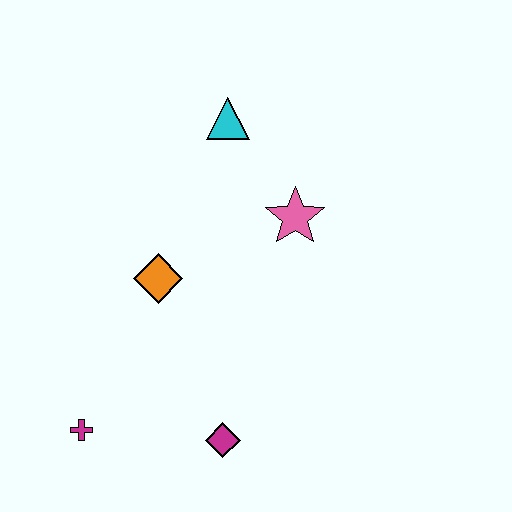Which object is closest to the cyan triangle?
The pink star is closest to the cyan triangle.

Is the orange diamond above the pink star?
No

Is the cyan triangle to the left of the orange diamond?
No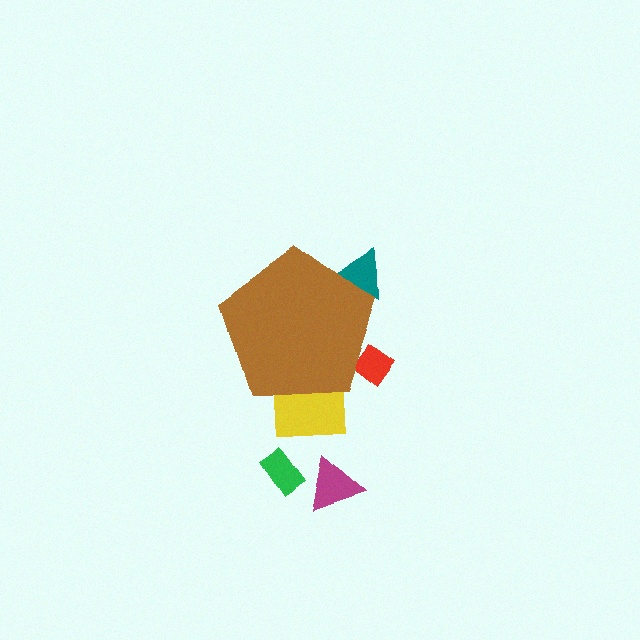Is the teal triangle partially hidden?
Yes, the teal triangle is partially hidden behind the brown pentagon.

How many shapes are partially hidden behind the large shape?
3 shapes are partially hidden.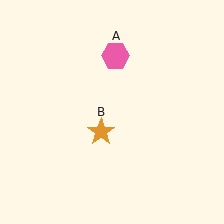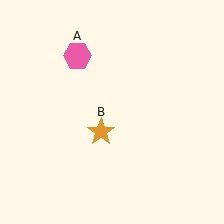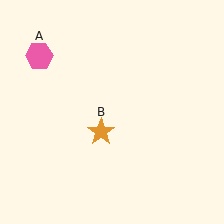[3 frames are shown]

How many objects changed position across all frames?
1 object changed position: pink hexagon (object A).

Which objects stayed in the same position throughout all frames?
Orange star (object B) remained stationary.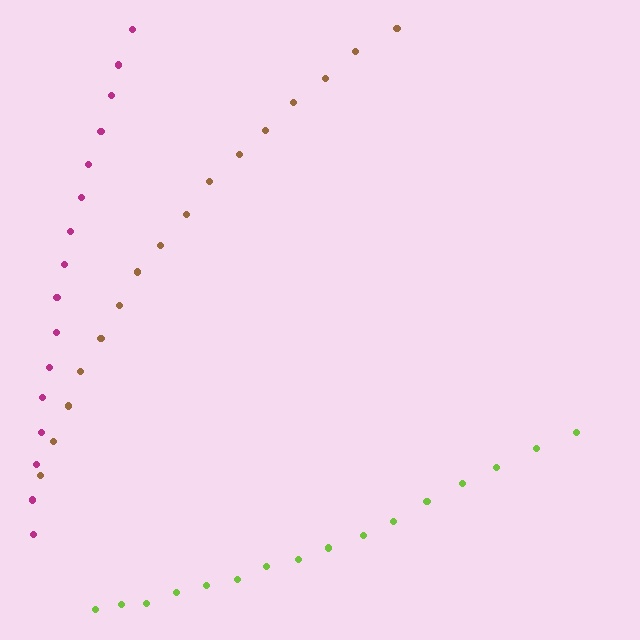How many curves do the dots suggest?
There are 3 distinct paths.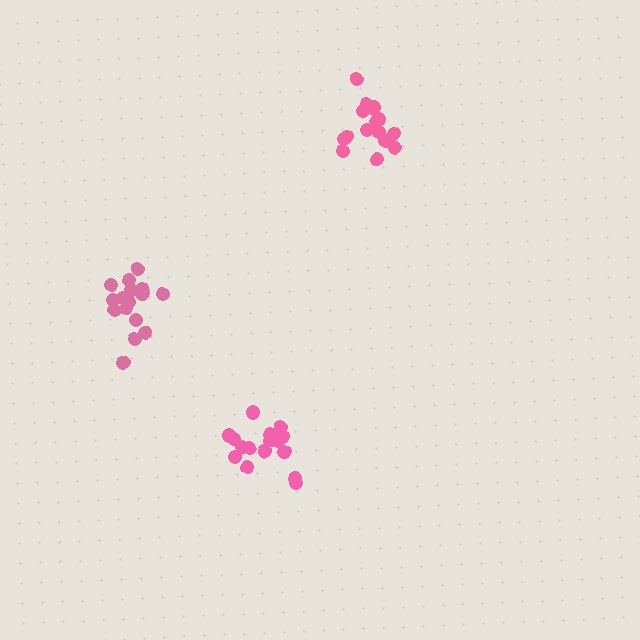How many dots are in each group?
Group 1: 17 dots, Group 2: 15 dots, Group 3: 17 dots (49 total).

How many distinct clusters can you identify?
There are 3 distinct clusters.